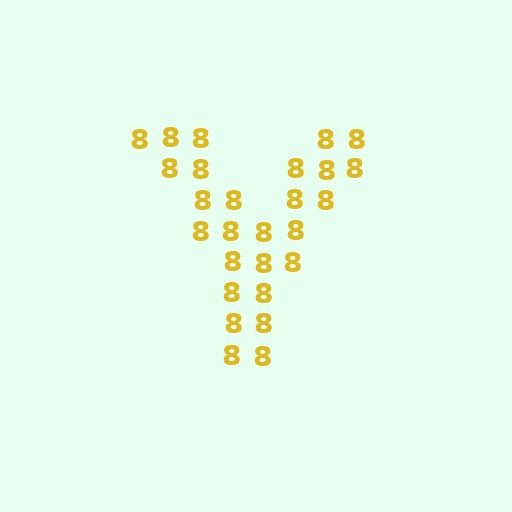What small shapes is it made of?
It is made of small digit 8's.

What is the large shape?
The large shape is the letter Y.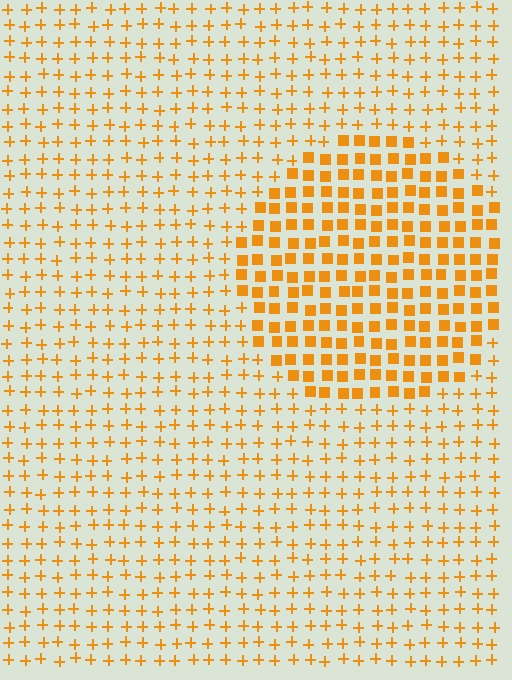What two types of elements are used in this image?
The image uses squares inside the circle region and plus signs outside it.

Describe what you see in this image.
The image is filled with small orange elements arranged in a uniform grid. A circle-shaped region contains squares, while the surrounding area contains plus signs. The boundary is defined purely by the change in element shape.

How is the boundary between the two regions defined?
The boundary is defined by a change in element shape: squares inside vs. plus signs outside. All elements share the same color and spacing.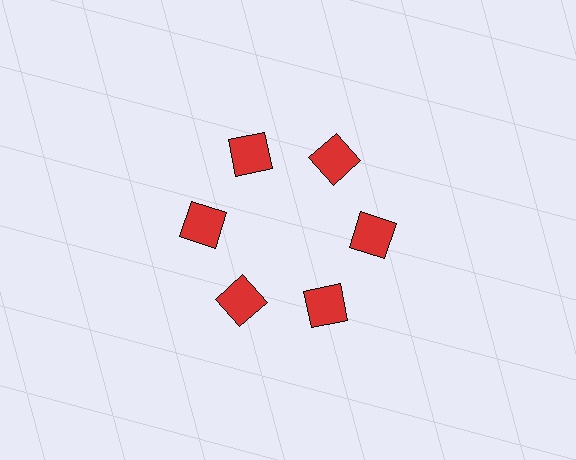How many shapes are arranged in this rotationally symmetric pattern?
There are 6 shapes, arranged in 6 groups of 1.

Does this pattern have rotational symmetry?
Yes, this pattern has 6-fold rotational symmetry. It looks the same after rotating 60 degrees around the center.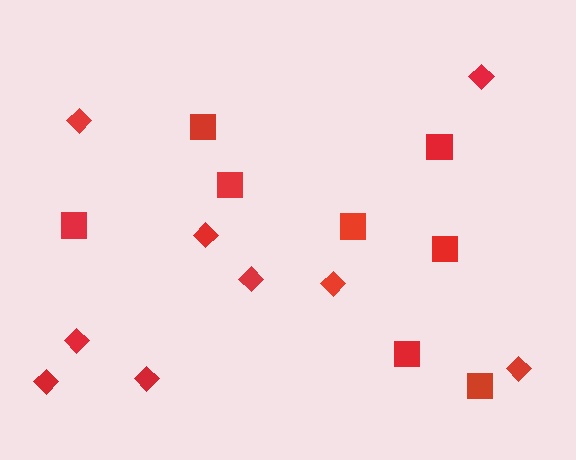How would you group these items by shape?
There are 2 groups: one group of diamonds (9) and one group of squares (8).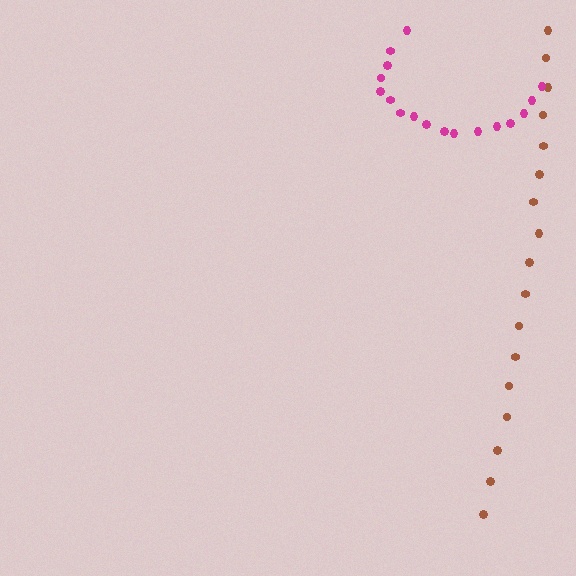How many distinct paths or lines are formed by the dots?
There are 2 distinct paths.